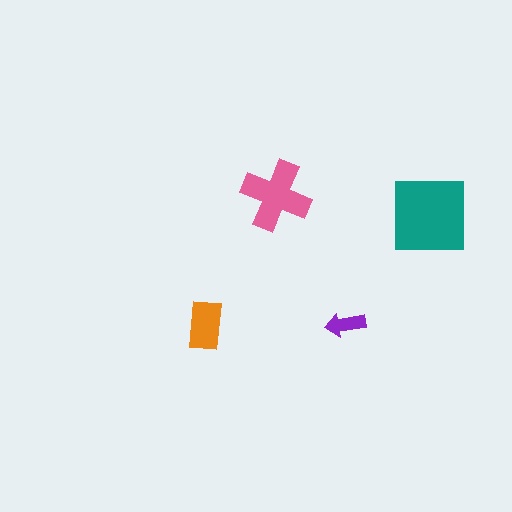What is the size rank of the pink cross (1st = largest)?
2nd.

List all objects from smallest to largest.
The purple arrow, the orange rectangle, the pink cross, the teal square.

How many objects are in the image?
There are 4 objects in the image.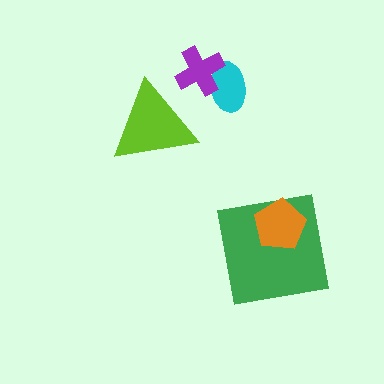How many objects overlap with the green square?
1 object overlaps with the green square.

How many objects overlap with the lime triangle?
0 objects overlap with the lime triangle.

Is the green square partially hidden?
Yes, it is partially covered by another shape.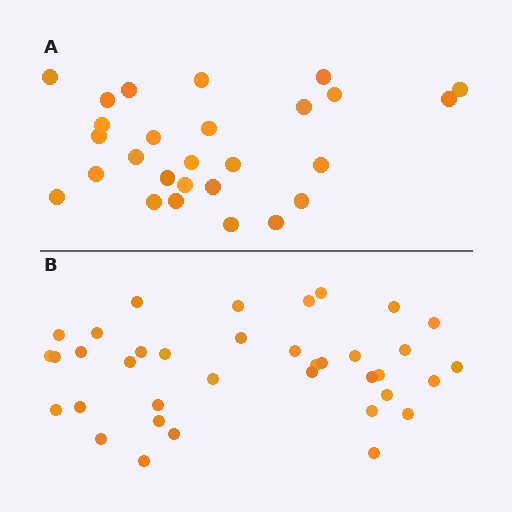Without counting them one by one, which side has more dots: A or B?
Region B (the bottom region) has more dots.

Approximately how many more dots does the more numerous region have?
Region B has roughly 10 or so more dots than region A.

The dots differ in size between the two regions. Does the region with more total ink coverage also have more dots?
No. Region A has more total ink coverage because its dots are larger, but region B actually contains more individual dots. Total area can be misleading — the number of items is what matters here.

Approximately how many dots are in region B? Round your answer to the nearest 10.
About 40 dots. (The exact count is 37, which rounds to 40.)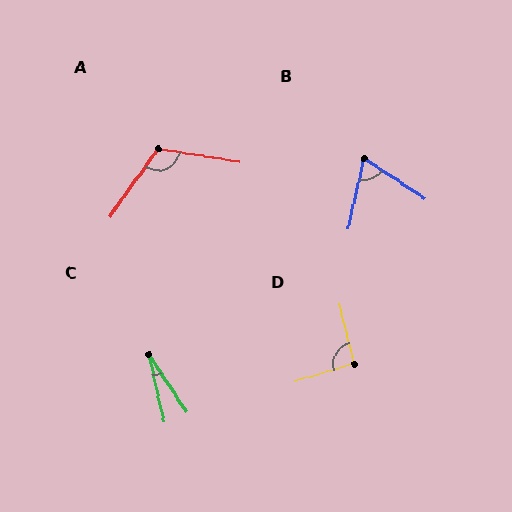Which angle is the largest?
A, at approximately 117 degrees.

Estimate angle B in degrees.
Approximately 69 degrees.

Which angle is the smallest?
C, at approximately 21 degrees.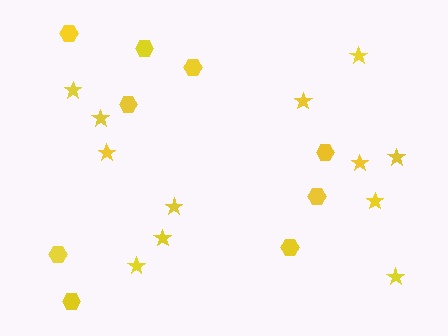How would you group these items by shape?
There are 2 groups: one group of hexagons (9) and one group of stars (12).